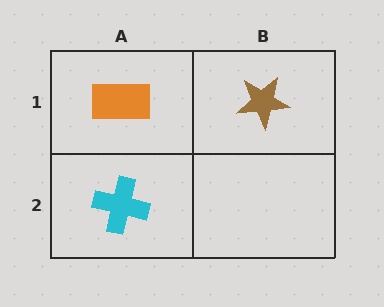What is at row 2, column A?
A cyan cross.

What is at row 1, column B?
A brown star.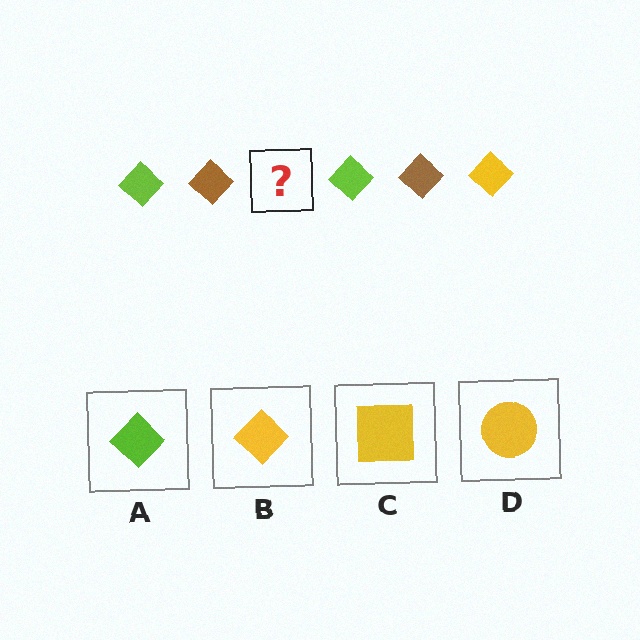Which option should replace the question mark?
Option B.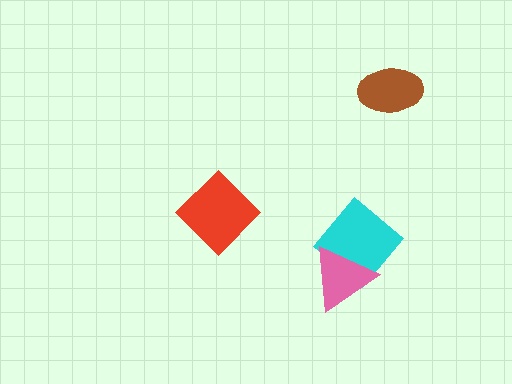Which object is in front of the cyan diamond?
The pink triangle is in front of the cyan diamond.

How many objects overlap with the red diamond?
0 objects overlap with the red diamond.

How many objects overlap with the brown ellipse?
0 objects overlap with the brown ellipse.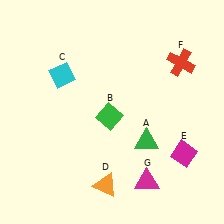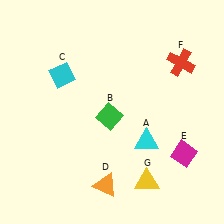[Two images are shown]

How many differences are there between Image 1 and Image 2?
There are 2 differences between the two images.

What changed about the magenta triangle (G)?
In Image 1, G is magenta. In Image 2, it changed to yellow.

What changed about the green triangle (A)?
In Image 1, A is green. In Image 2, it changed to cyan.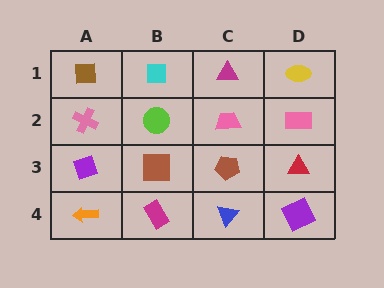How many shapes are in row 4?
4 shapes.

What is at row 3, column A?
A purple diamond.